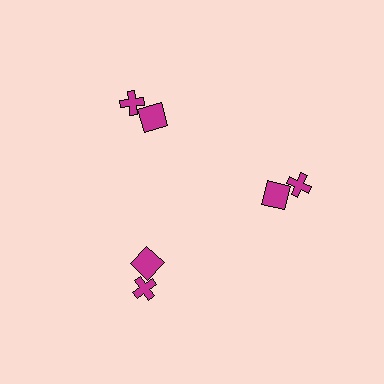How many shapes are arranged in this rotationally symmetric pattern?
There are 6 shapes, arranged in 3 groups of 2.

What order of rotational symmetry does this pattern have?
This pattern has 3-fold rotational symmetry.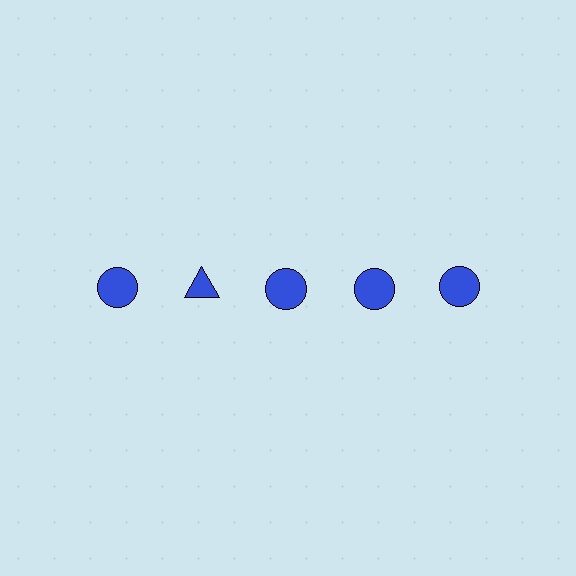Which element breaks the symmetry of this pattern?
The blue triangle in the top row, second from left column breaks the symmetry. All other shapes are blue circles.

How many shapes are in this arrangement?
There are 5 shapes arranged in a grid pattern.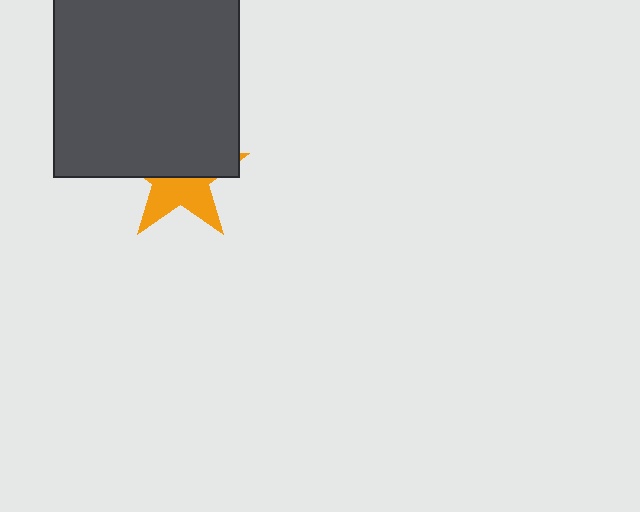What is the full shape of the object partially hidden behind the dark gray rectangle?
The partially hidden object is an orange star.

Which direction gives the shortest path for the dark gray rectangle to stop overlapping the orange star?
Moving up gives the shortest separation.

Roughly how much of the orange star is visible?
About half of it is visible (roughly 45%).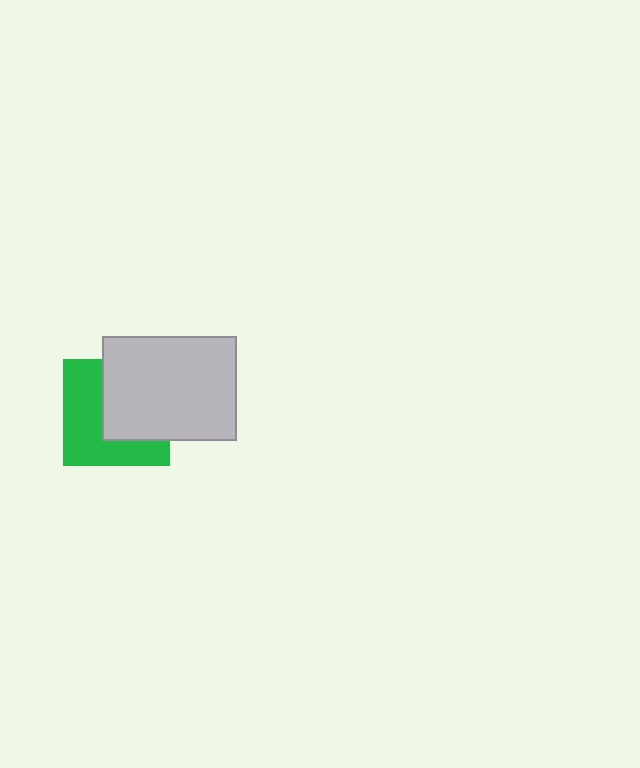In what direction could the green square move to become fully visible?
The green square could move toward the lower-left. That would shift it out from behind the light gray rectangle entirely.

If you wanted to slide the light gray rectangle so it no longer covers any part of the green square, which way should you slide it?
Slide it toward the upper-right — that is the most direct way to separate the two shapes.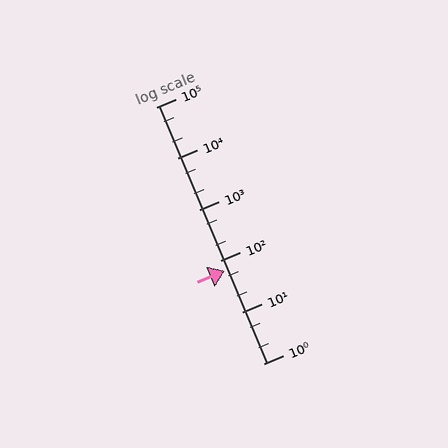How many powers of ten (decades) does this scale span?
The scale spans 5 decades, from 1 to 100000.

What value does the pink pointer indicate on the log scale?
The pointer indicates approximately 64.